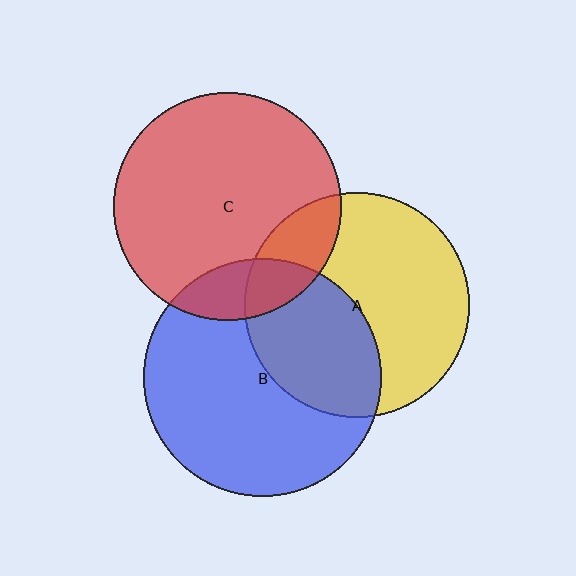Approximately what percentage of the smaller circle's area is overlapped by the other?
Approximately 20%.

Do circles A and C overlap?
Yes.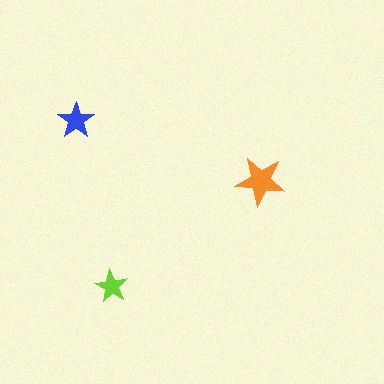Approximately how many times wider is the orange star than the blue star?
About 1.5 times wider.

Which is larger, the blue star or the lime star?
The blue one.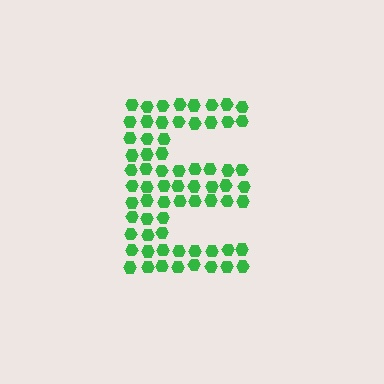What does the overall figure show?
The overall figure shows the letter E.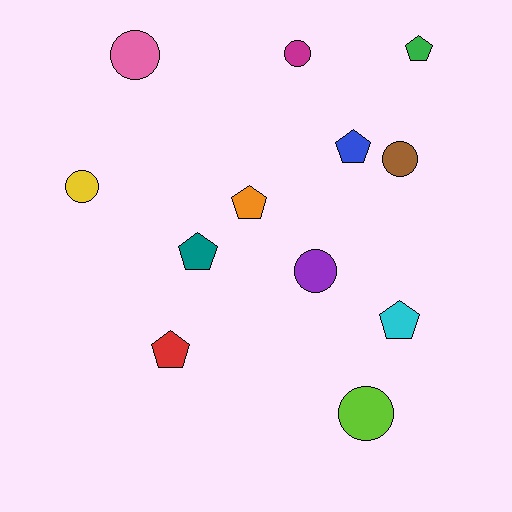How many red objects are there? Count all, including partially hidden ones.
There is 1 red object.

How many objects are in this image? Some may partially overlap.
There are 12 objects.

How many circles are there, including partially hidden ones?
There are 6 circles.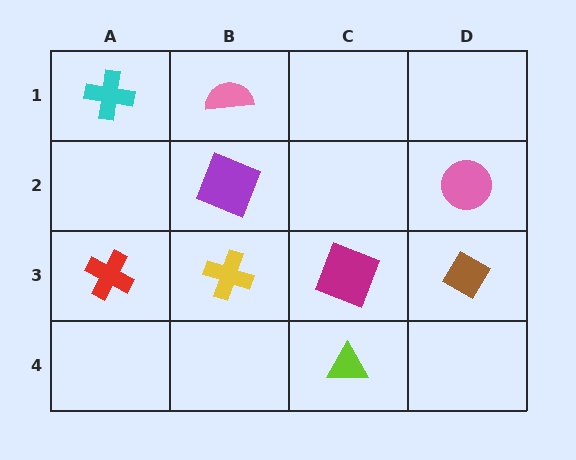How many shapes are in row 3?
4 shapes.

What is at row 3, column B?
A yellow cross.